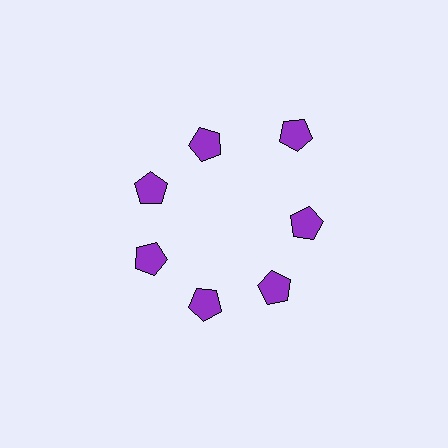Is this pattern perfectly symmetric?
No. The 7 purple pentagons are arranged in a ring, but one element near the 1 o'clock position is pushed outward from the center, breaking the 7-fold rotational symmetry.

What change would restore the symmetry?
The symmetry would be restored by moving it inward, back onto the ring so that all 7 pentagons sit at equal angles and equal distance from the center.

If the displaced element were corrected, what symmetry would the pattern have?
It would have 7-fold rotational symmetry — the pattern would map onto itself every 51 degrees.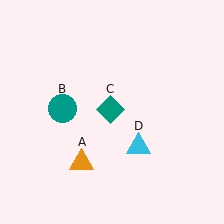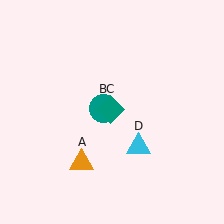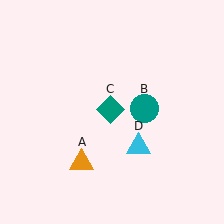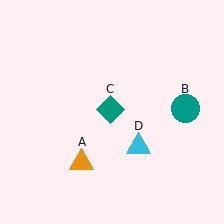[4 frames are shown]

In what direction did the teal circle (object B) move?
The teal circle (object B) moved right.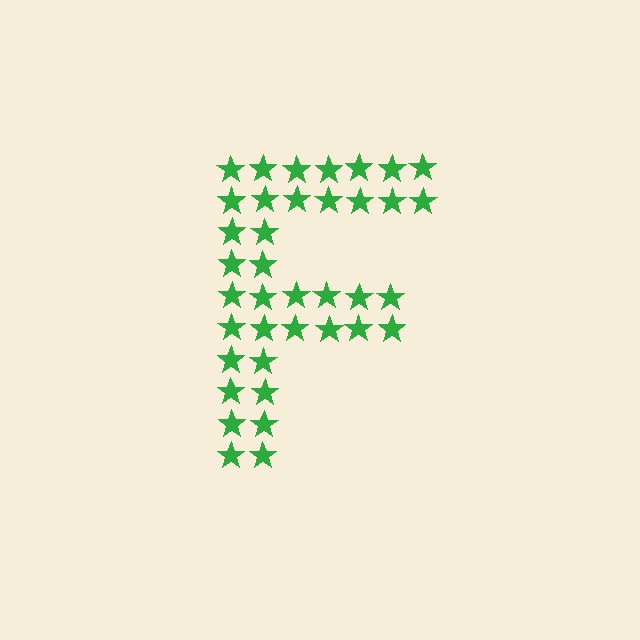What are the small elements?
The small elements are stars.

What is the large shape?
The large shape is the letter F.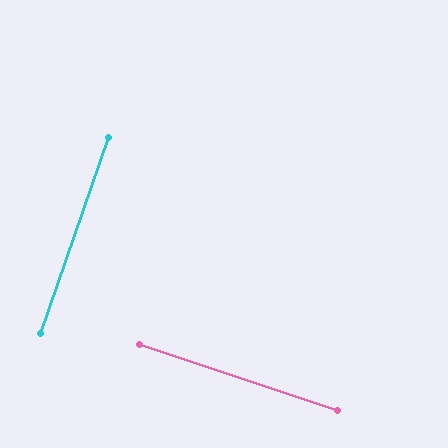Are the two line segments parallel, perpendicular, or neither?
Perpendicular — they meet at approximately 90°.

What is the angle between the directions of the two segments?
Approximately 90 degrees.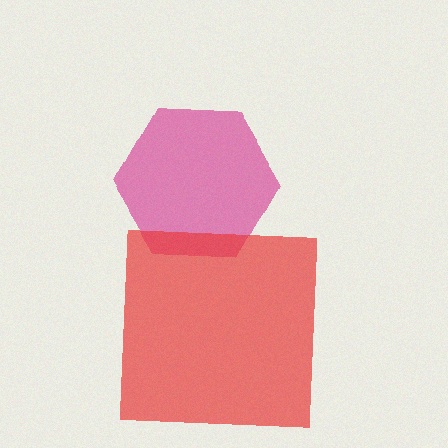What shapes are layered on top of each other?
The layered shapes are: a magenta hexagon, a red square.